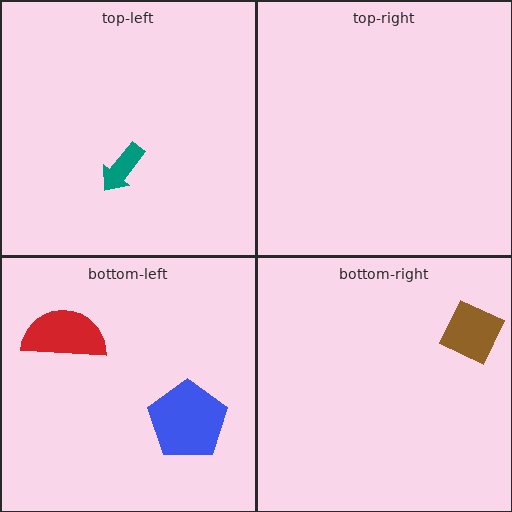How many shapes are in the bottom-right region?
1.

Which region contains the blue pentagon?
The bottom-left region.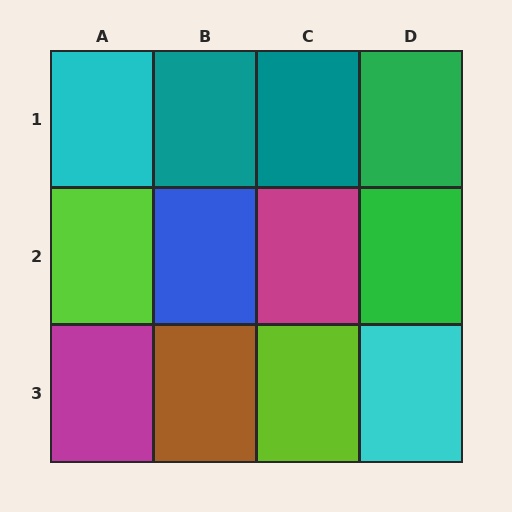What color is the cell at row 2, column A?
Lime.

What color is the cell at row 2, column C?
Magenta.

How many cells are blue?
1 cell is blue.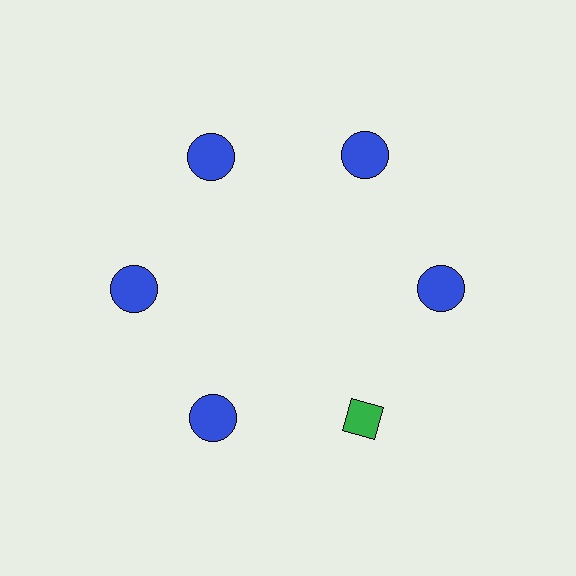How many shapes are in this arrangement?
There are 6 shapes arranged in a ring pattern.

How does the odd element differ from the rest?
It differs in both color (green instead of blue) and shape (diamond instead of circle).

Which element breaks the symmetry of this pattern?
The green diamond at roughly the 5 o'clock position breaks the symmetry. All other shapes are blue circles.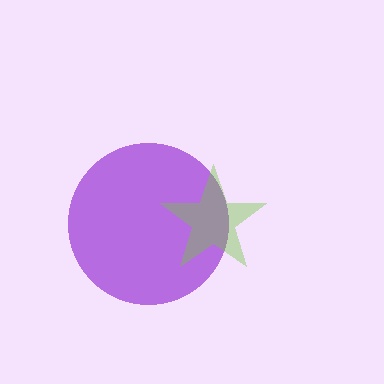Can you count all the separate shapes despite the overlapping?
Yes, there are 2 separate shapes.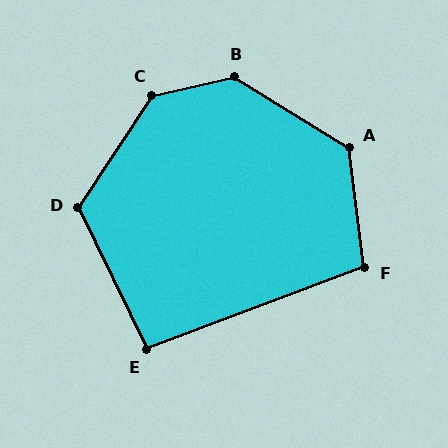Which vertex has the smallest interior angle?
E, at approximately 95 degrees.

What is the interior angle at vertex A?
Approximately 128 degrees (obtuse).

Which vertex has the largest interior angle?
C, at approximately 136 degrees.